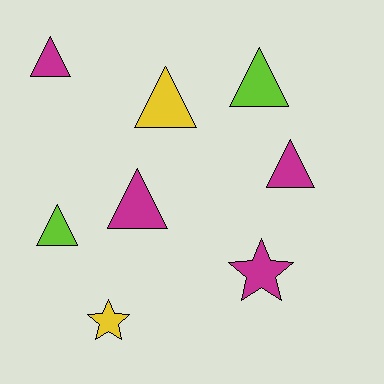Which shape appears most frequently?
Triangle, with 6 objects.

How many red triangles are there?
There are no red triangles.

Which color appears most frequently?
Magenta, with 4 objects.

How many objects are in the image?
There are 8 objects.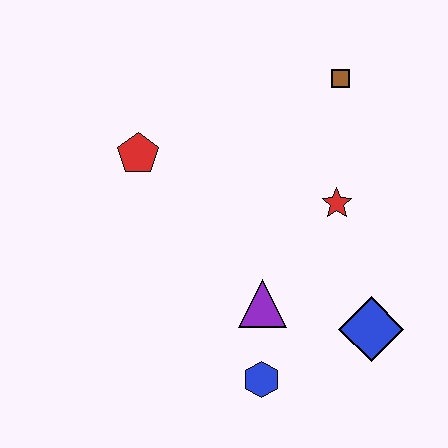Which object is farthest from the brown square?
The blue hexagon is farthest from the brown square.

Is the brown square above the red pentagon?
Yes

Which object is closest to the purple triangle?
The blue hexagon is closest to the purple triangle.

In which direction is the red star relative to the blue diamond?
The red star is above the blue diamond.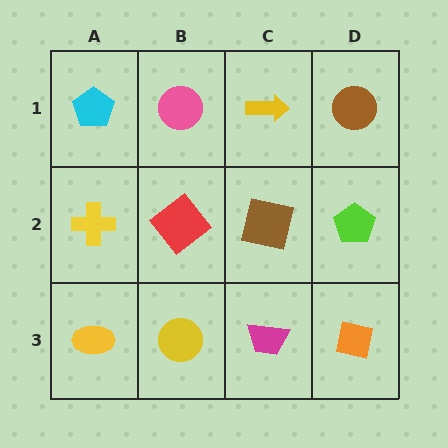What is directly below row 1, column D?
A lime pentagon.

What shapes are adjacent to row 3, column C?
A brown square (row 2, column C), a yellow circle (row 3, column B), an orange square (row 3, column D).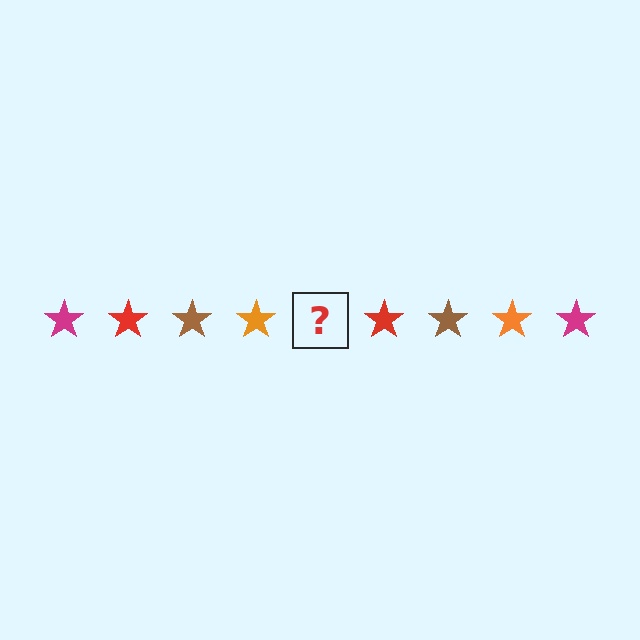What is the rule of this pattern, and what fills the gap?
The rule is that the pattern cycles through magenta, red, brown, orange stars. The gap should be filled with a magenta star.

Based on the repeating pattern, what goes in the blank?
The blank should be a magenta star.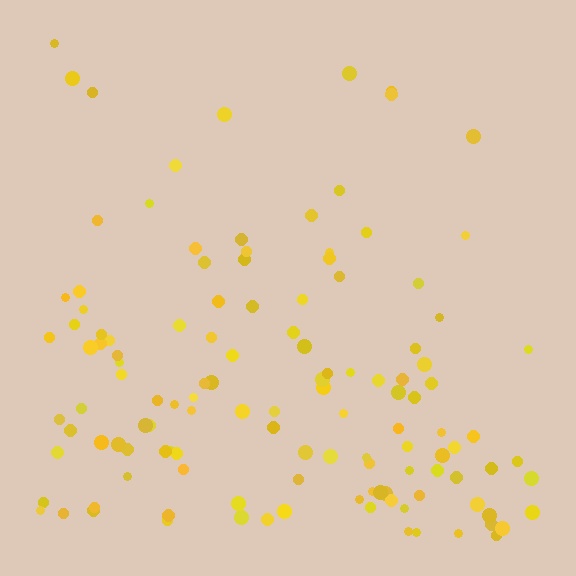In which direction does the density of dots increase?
From top to bottom, with the bottom side densest.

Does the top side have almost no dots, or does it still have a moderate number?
Still a moderate number, just noticeably fewer than the bottom.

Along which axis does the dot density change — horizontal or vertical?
Vertical.